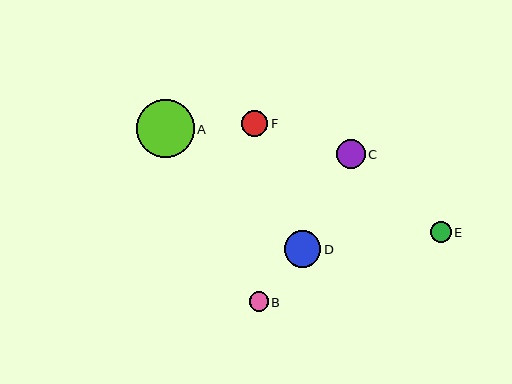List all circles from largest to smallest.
From largest to smallest: A, D, C, F, E, B.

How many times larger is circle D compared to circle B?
Circle D is approximately 1.9 times the size of circle B.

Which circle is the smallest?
Circle B is the smallest with a size of approximately 19 pixels.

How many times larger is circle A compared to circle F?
Circle A is approximately 2.2 times the size of circle F.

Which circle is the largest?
Circle A is the largest with a size of approximately 58 pixels.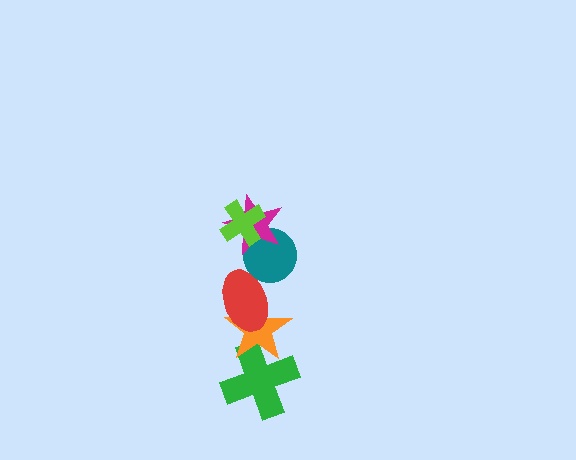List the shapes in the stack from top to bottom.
From top to bottom: the lime cross, the magenta star, the teal circle, the red ellipse, the orange star, the green cross.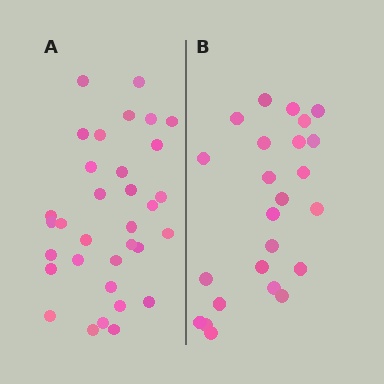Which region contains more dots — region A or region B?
Region A (the left region) has more dots.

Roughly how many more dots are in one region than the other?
Region A has roughly 8 or so more dots than region B.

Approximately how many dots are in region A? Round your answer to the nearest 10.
About 30 dots. (The exact count is 33, which rounds to 30.)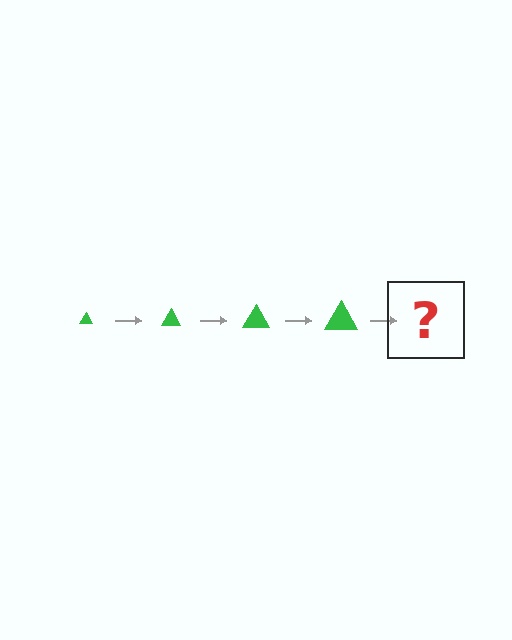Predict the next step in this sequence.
The next step is a green triangle, larger than the previous one.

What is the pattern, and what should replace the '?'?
The pattern is that the triangle gets progressively larger each step. The '?' should be a green triangle, larger than the previous one.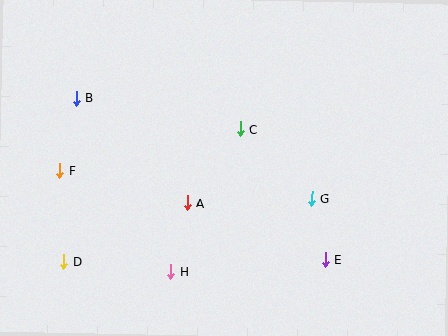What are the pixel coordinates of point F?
Point F is at (60, 170).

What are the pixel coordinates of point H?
Point H is at (171, 272).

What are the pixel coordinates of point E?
Point E is at (326, 260).